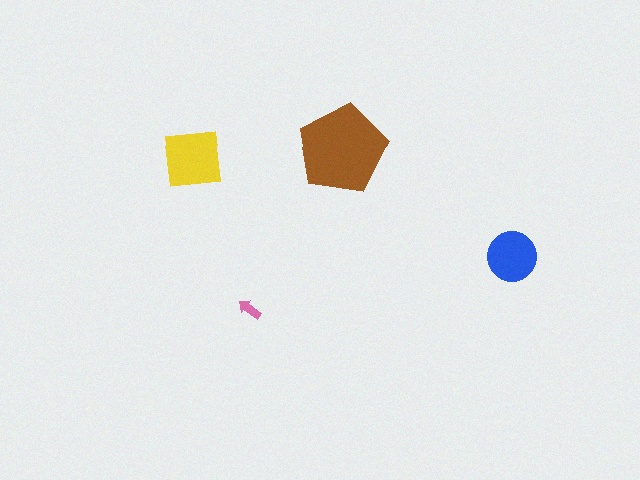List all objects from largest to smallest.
The brown pentagon, the yellow square, the blue circle, the pink arrow.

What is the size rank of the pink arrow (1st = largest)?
4th.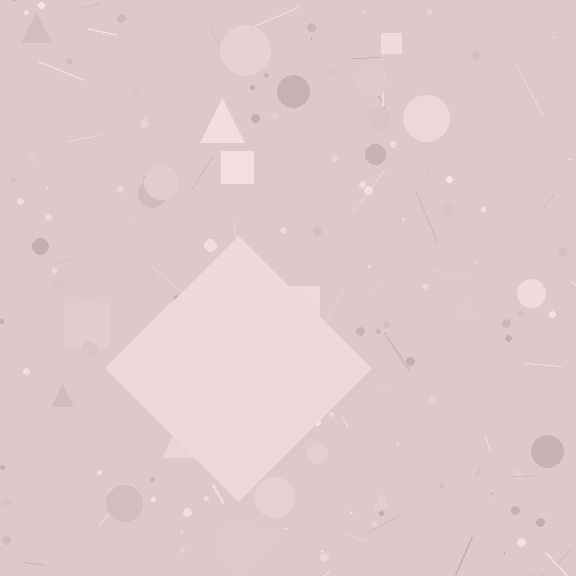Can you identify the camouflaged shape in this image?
The camouflaged shape is a diamond.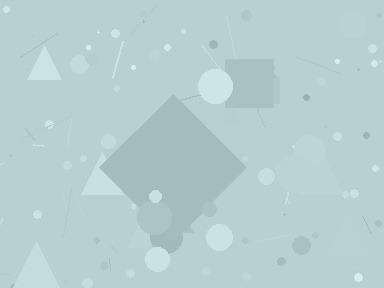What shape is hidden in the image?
A diamond is hidden in the image.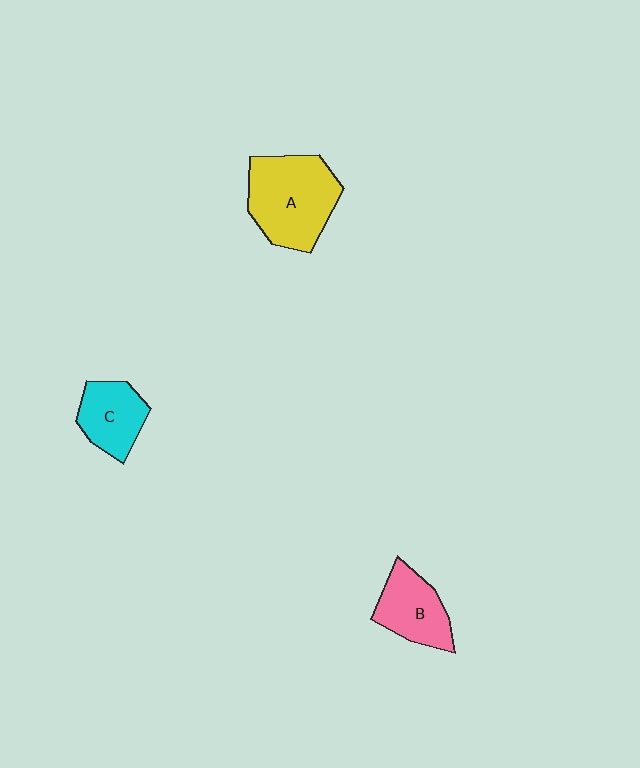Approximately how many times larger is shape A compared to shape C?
Approximately 1.7 times.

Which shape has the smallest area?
Shape C (cyan).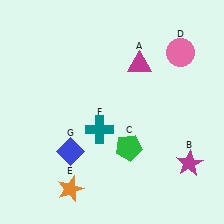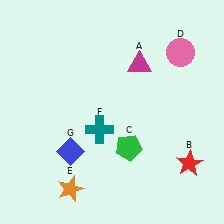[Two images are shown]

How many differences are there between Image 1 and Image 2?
There is 1 difference between the two images.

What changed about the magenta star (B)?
In Image 1, B is magenta. In Image 2, it changed to red.